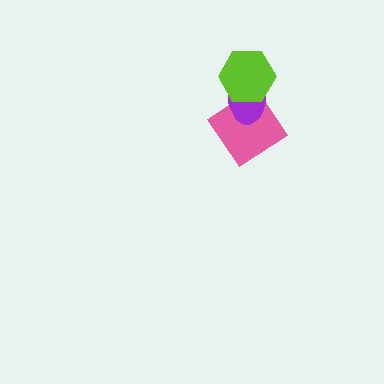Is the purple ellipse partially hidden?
Yes, it is partially covered by another shape.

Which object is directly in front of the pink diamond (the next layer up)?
The purple ellipse is directly in front of the pink diamond.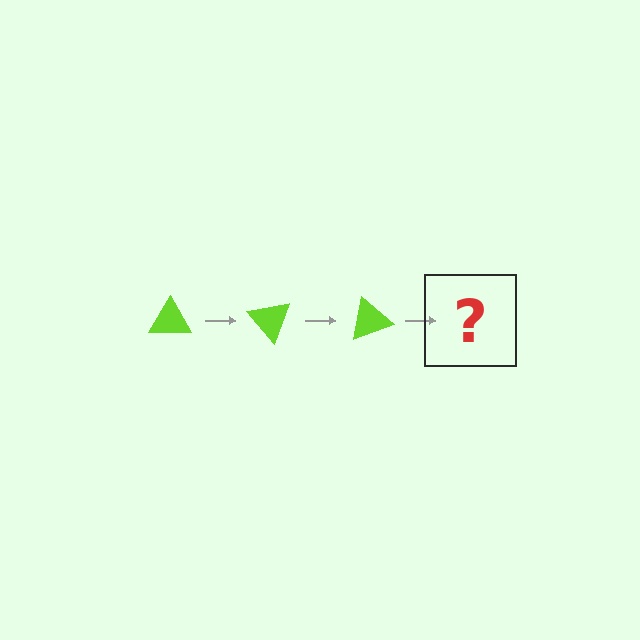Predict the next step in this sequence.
The next step is a lime triangle rotated 150 degrees.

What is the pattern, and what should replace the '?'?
The pattern is that the triangle rotates 50 degrees each step. The '?' should be a lime triangle rotated 150 degrees.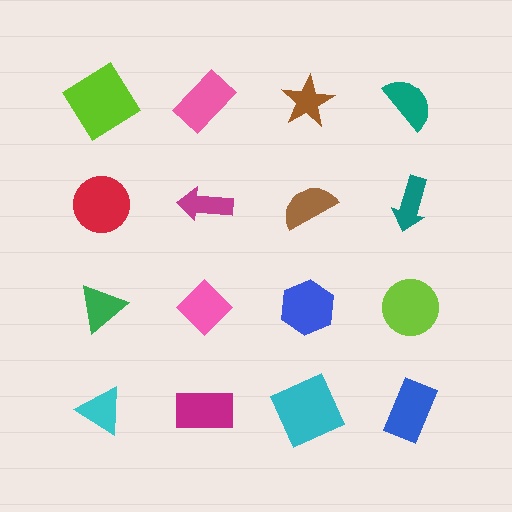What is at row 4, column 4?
A blue rectangle.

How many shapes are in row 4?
4 shapes.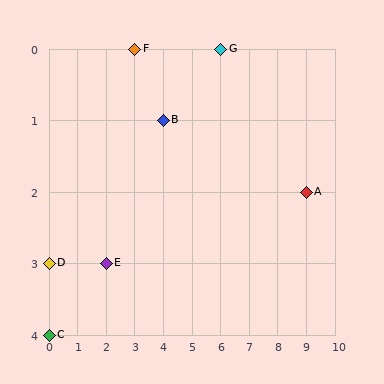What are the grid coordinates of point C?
Point C is at grid coordinates (0, 4).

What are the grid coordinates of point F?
Point F is at grid coordinates (3, 0).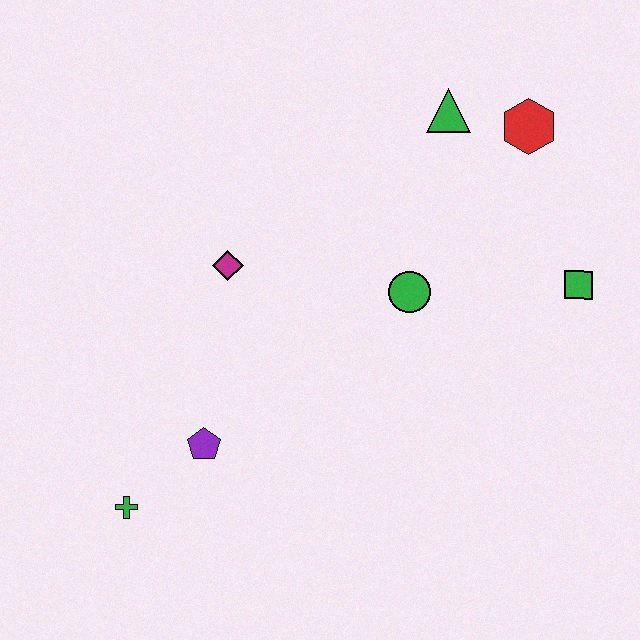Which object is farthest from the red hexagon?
The green cross is farthest from the red hexagon.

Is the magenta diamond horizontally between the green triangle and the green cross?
Yes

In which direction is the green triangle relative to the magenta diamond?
The green triangle is to the right of the magenta diamond.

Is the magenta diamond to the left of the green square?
Yes